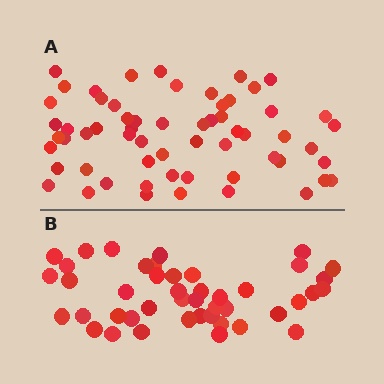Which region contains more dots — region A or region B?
Region A (the top region) has more dots.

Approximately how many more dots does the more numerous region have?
Region A has approximately 15 more dots than region B.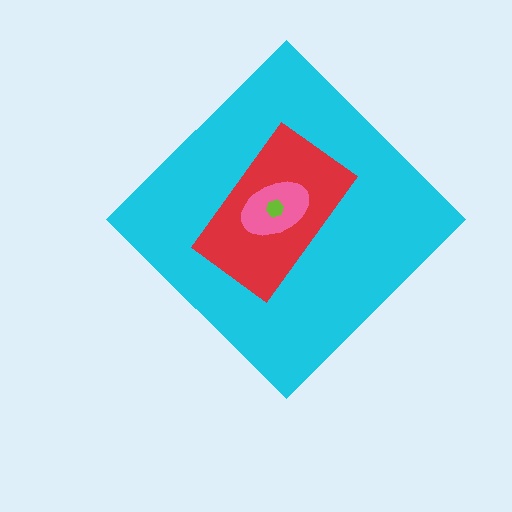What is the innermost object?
The lime hexagon.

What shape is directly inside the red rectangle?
The pink ellipse.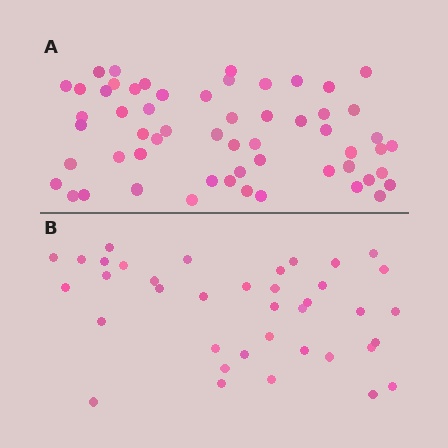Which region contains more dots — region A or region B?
Region A (the top region) has more dots.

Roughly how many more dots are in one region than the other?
Region A has approximately 20 more dots than region B.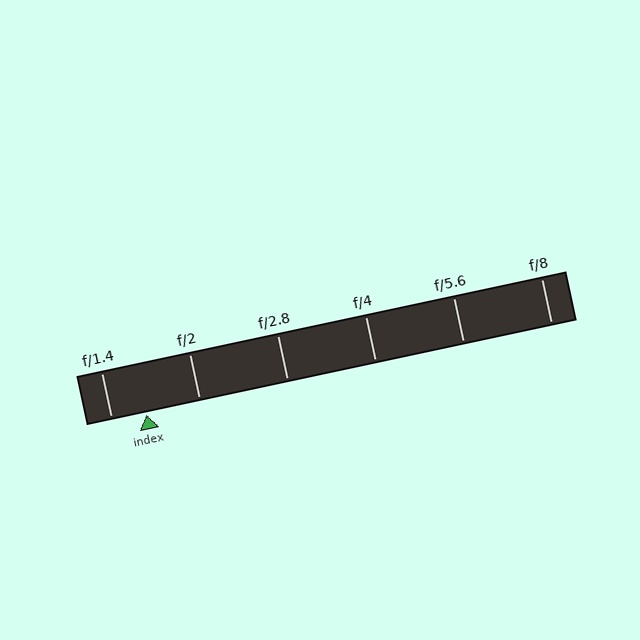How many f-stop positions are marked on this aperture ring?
There are 6 f-stop positions marked.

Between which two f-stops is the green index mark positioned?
The index mark is between f/1.4 and f/2.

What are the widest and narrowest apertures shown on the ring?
The widest aperture shown is f/1.4 and the narrowest is f/8.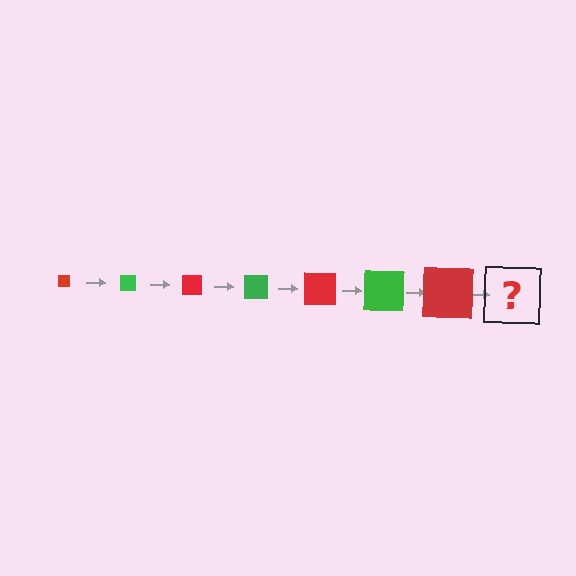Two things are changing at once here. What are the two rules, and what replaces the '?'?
The two rules are that the square grows larger each step and the color cycles through red and green. The '?' should be a green square, larger than the previous one.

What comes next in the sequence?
The next element should be a green square, larger than the previous one.